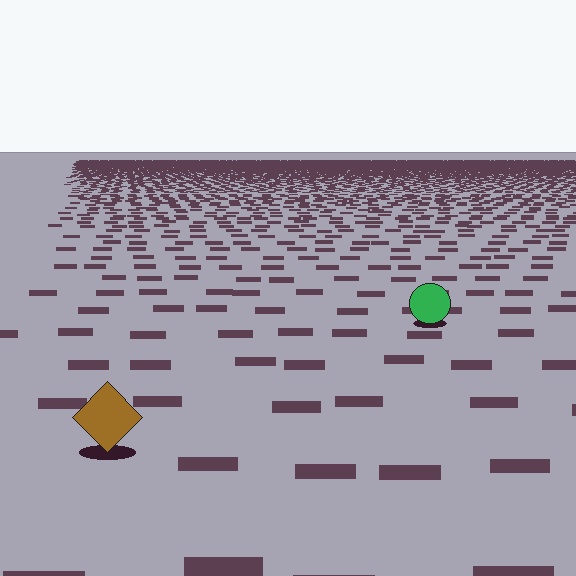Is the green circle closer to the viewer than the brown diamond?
No. The brown diamond is closer — you can tell from the texture gradient: the ground texture is coarser near it.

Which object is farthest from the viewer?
The green circle is farthest from the viewer. It appears smaller and the ground texture around it is denser.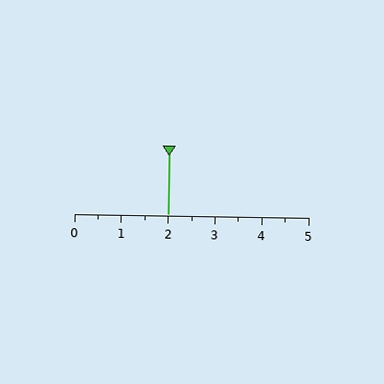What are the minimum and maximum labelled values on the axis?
The axis runs from 0 to 5.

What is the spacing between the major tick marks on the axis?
The major ticks are spaced 1 apart.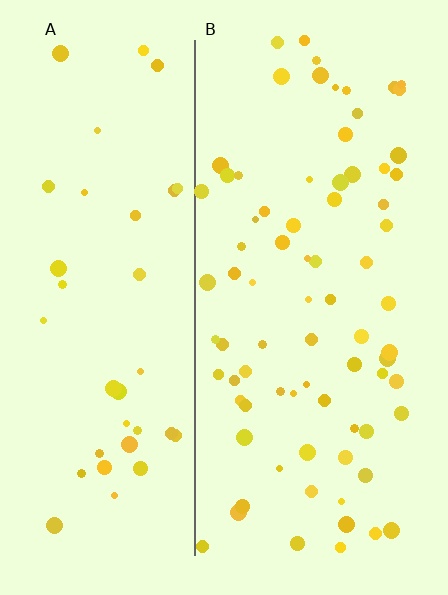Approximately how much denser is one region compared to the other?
Approximately 1.9× — region B over region A.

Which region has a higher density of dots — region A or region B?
B (the right).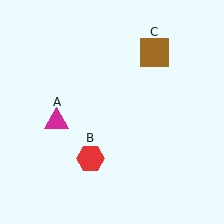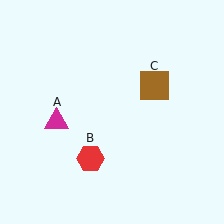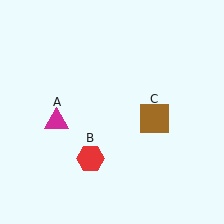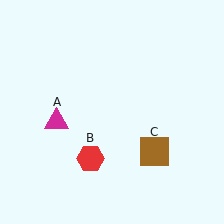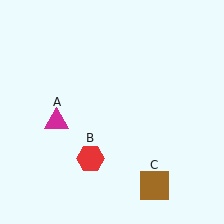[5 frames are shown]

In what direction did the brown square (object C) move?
The brown square (object C) moved down.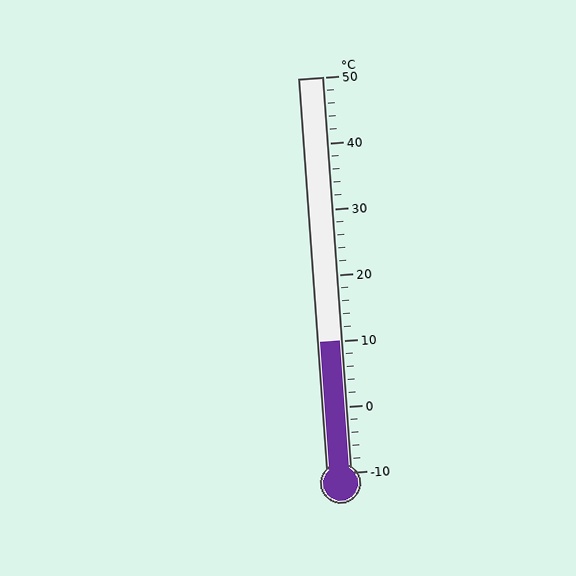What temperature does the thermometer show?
The thermometer shows approximately 10°C.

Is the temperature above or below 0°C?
The temperature is above 0°C.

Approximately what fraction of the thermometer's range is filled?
The thermometer is filled to approximately 35% of its range.